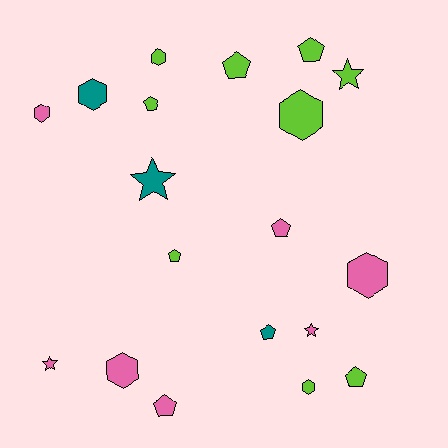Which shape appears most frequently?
Pentagon, with 8 objects.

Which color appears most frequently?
Lime, with 9 objects.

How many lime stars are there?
There is 1 lime star.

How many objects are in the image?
There are 19 objects.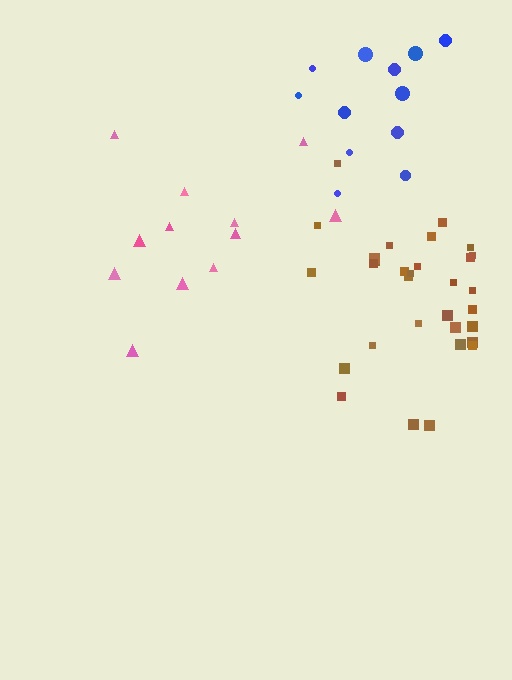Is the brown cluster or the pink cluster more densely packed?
Brown.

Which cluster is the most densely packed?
Brown.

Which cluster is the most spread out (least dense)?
Pink.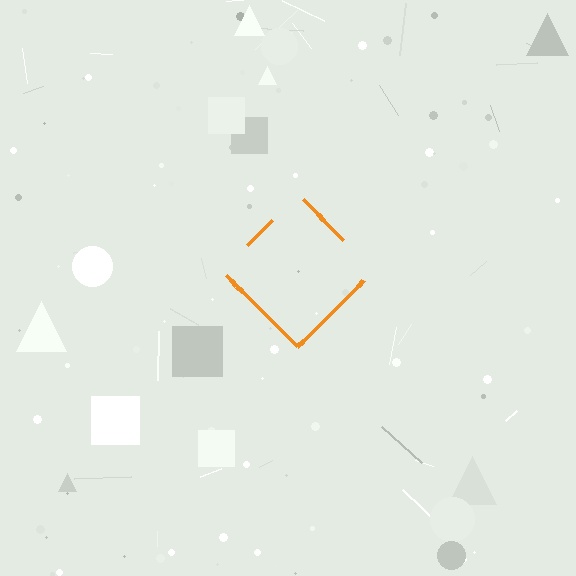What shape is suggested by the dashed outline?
The dashed outline suggests a diamond.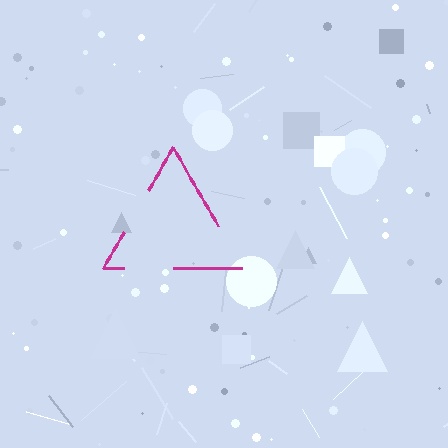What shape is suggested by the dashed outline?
The dashed outline suggests a triangle.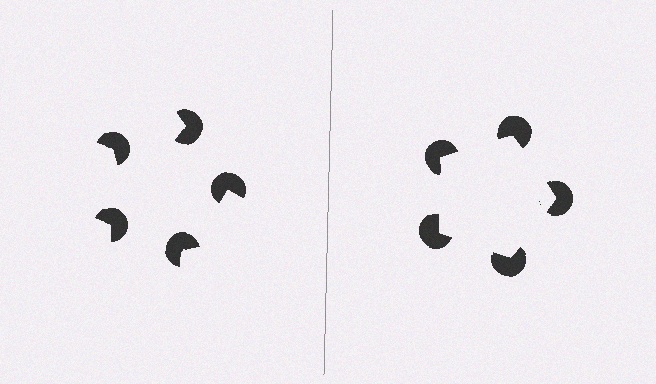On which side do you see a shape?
An illusory pentagon appears on the right side. On the left side the wedge cuts are rotated, so no coherent shape forms.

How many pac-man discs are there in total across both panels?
10 — 5 on each side.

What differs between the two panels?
The pac-man discs are positioned identically on both sides; only the wedge orientations differ. On the right they align to a pentagon; on the left they are misaligned.